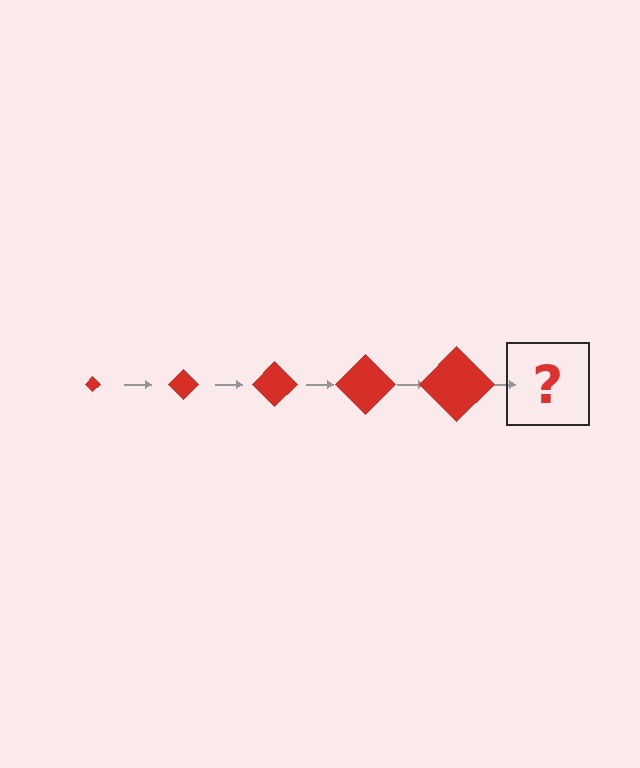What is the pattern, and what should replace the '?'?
The pattern is that the diamond gets progressively larger each step. The '?' should be a red diamond, larger than the previous one.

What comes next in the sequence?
The next element should be a red diamond, larger than the previous one.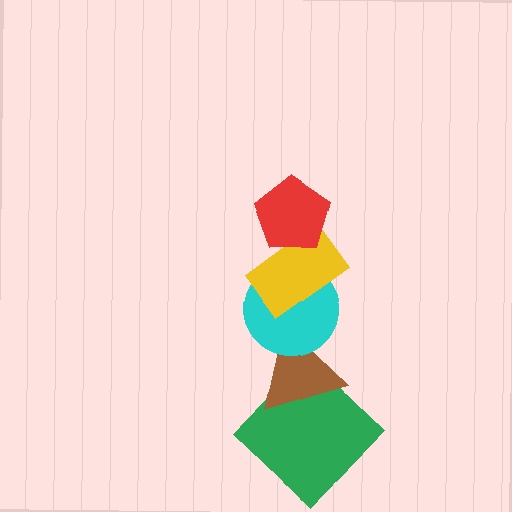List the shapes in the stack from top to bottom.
From top to bottom: the red pentagon, the yellow rectangle, the cyan circle, the brown triangle, the green diamond.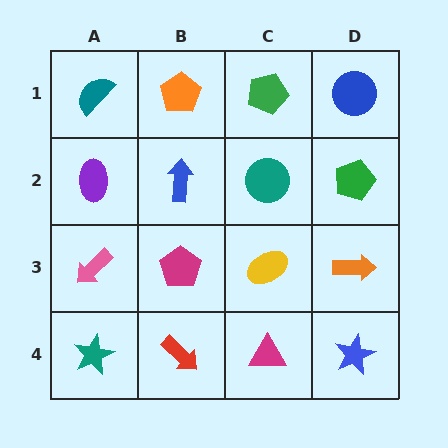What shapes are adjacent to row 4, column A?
A pink arrow (row 3, column A), a red arrow (row 4, column B).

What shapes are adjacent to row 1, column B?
A blue arrow (row 2, column B), a teal semicircle (row 1, column A), a green pentagon (row 1, column C).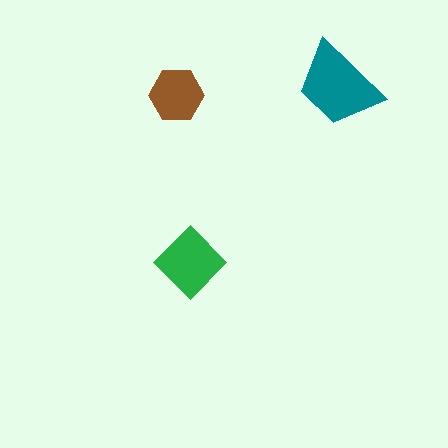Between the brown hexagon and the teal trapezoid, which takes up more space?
The teal trapezoid.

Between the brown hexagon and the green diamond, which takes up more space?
The green diamond.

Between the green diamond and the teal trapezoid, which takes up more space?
The teal trapezoid.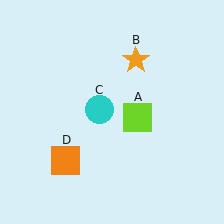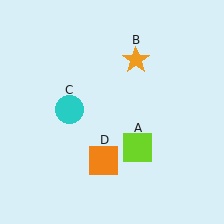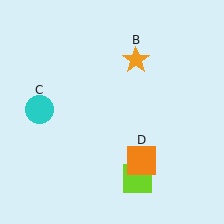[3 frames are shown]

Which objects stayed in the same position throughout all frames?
Orange star (object B) remained stationary.